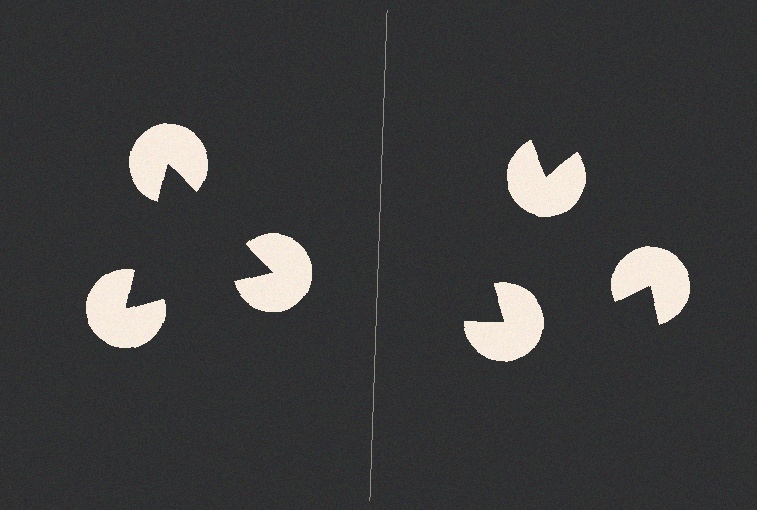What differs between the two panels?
The pac-man discs are positioned identically on both sides; only the wedge orientations differ. On the left they align to a triangle; on the right they are misaligned.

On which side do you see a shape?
An illusory triangle appears on the left side. On the right side the wedge cuts are rotated, so no coherent shape forms.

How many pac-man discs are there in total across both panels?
6 — 3 on each side.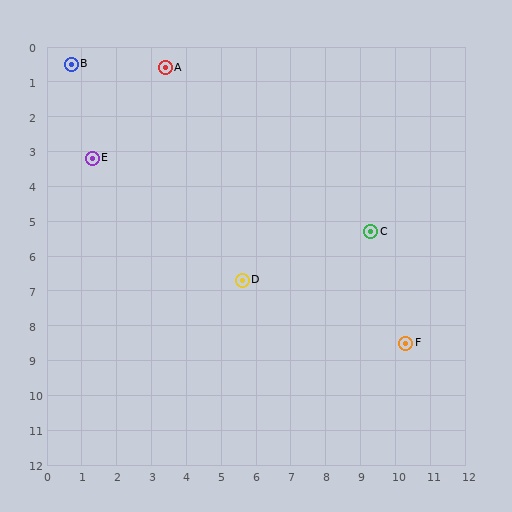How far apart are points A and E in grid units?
Points A and E are about 3.3 grid units apart.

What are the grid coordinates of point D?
Point D is at approximately (5.6, 6.7).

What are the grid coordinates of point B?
Point B is at approximately (0.7, 0.5).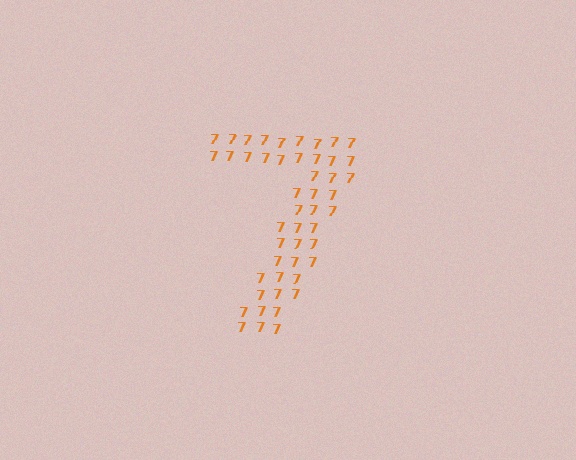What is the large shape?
The large shape is the digit 7.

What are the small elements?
The small elements are digit 7's.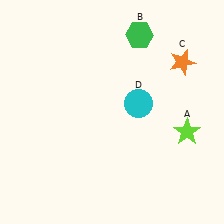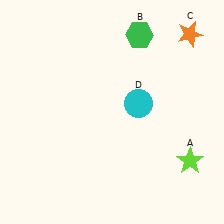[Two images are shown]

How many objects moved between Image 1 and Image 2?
2 objects moved between the two images.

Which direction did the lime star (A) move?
The lime star (A) moved down.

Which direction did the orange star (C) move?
The orange star (C) moved up.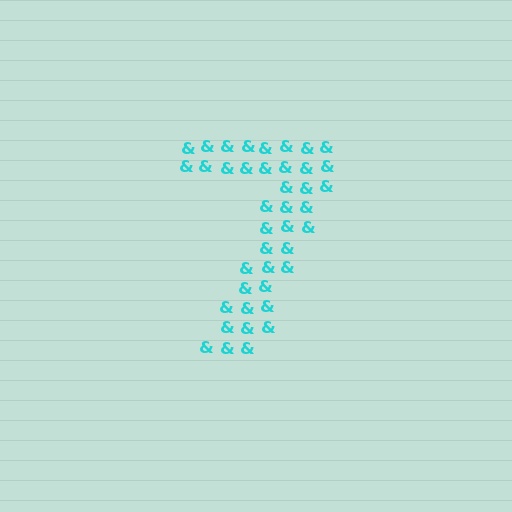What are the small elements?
The small elements are ampersands.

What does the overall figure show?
The overall figure shows the digit 7.